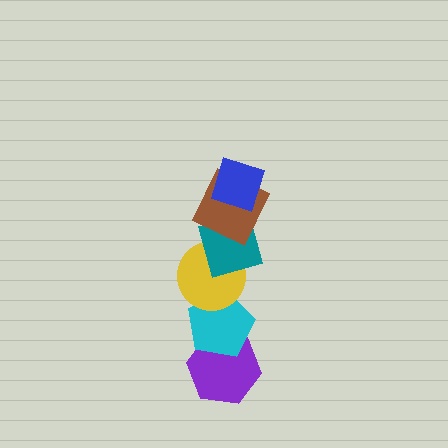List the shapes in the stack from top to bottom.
From top to bottom: the blue diamond, the brown square, the teal square, the yellow circle, the cyan pentagon, the purple hexagon.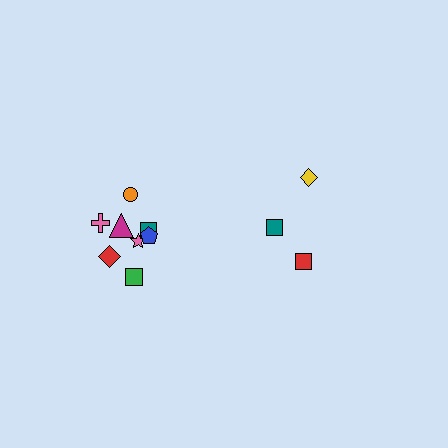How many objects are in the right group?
There are 3 objects.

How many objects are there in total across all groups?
There are 11 objects.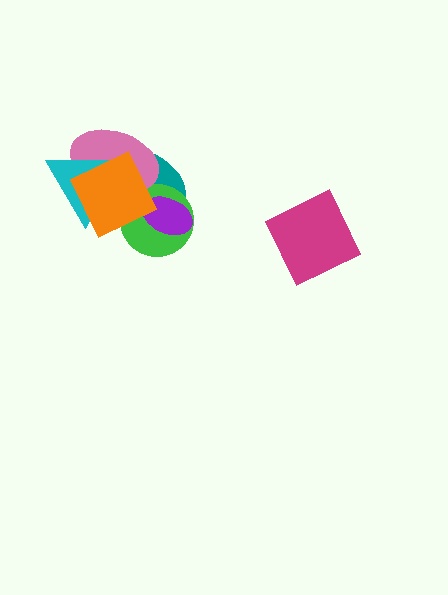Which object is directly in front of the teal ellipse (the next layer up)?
The green circle is directly in front of the teal ellipse.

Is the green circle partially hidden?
Yes, it is partially covered by another shape.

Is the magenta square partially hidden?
No, no other shape covers it.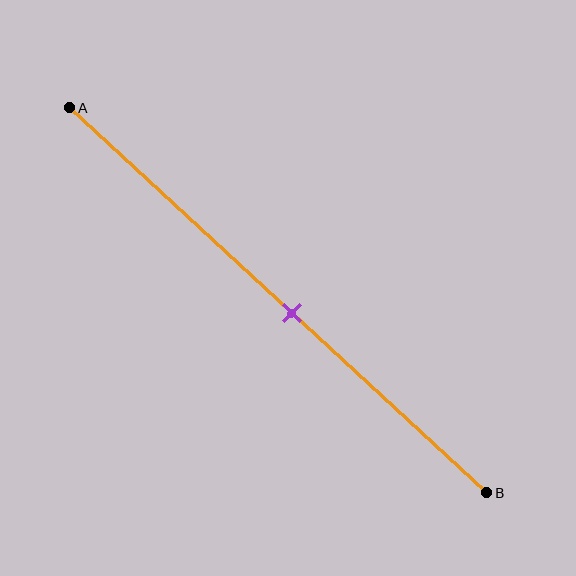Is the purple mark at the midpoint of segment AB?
No, the mark is at about 55% from A, not at the 50% midpoint.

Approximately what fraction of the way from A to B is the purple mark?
The purple mark is approximately 55% of the way from A to B.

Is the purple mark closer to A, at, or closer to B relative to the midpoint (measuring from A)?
The purple mark is closer to point B than the midpoint of segment AB.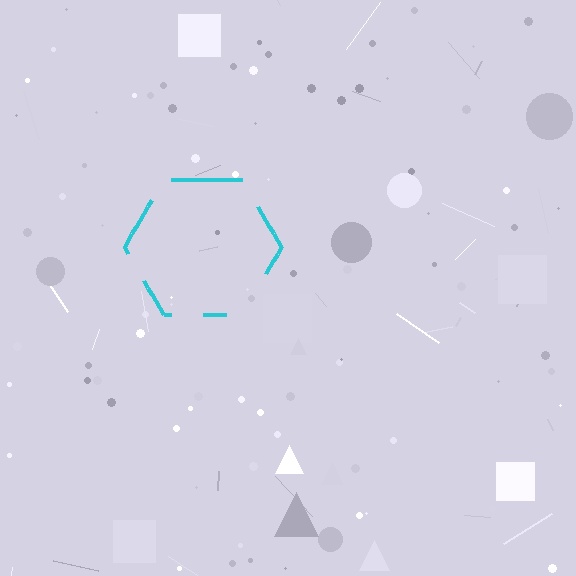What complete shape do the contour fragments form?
The contour fragments form a hexagon.